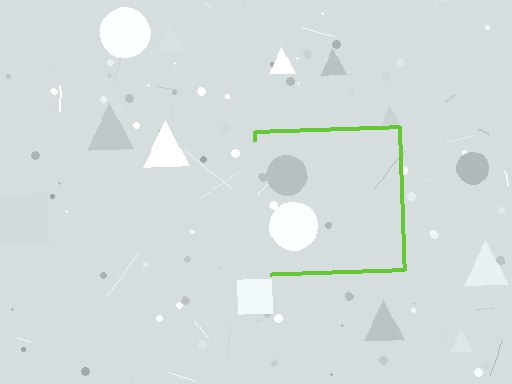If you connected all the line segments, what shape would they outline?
They would outline a square.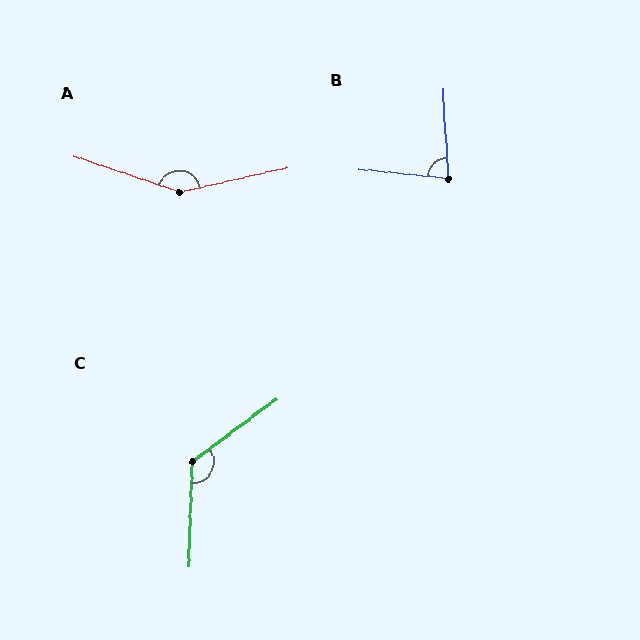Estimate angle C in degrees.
Approximately 128 degrees.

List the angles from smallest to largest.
B (81°), C (128°), A (149°).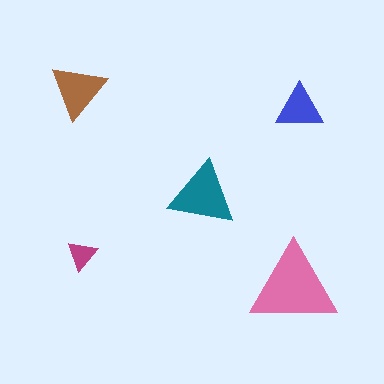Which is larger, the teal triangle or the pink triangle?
The pink one.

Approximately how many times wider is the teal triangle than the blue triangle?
About 1.5 times wider.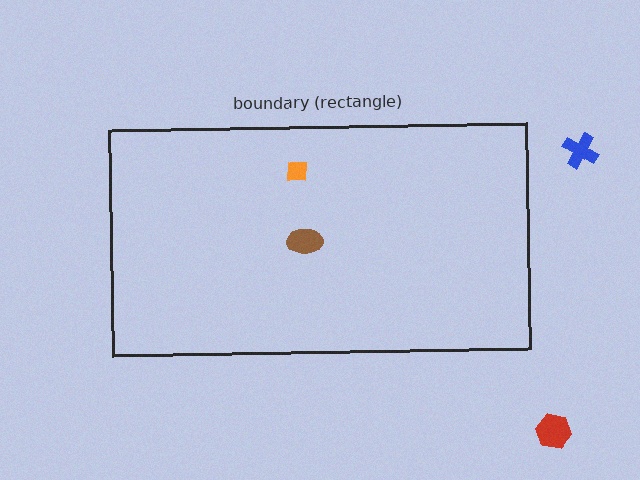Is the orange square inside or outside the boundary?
Inside.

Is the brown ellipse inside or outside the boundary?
Inside.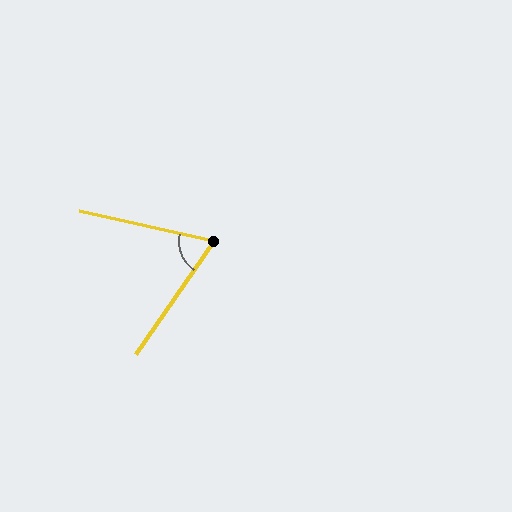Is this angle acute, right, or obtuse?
It is acute.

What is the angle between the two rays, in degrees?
Approximately 68 degrees.